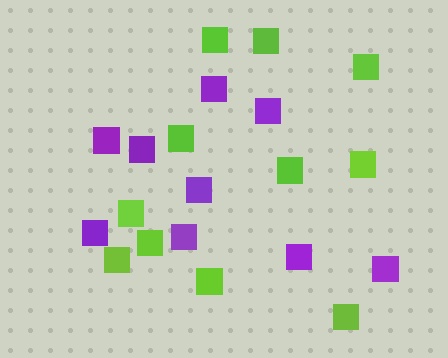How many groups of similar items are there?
There are 2 groups: one group of purple squares (9) and one group of lime squares (11).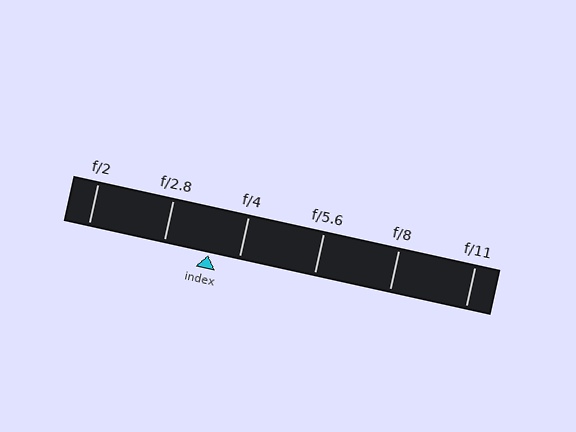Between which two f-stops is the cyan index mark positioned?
The index mark is between f/2.8 and f/4.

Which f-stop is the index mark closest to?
The index mark is closest to f/4.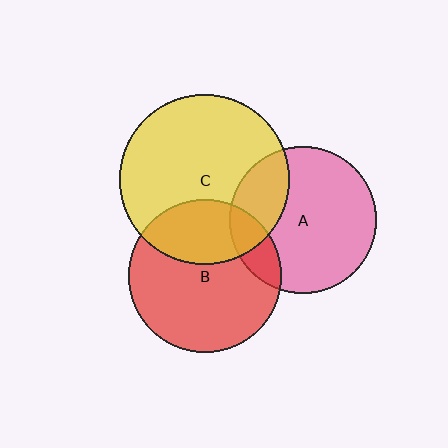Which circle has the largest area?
Circle C (yellow).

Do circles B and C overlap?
Yes.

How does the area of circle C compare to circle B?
Approximately 1.2 times.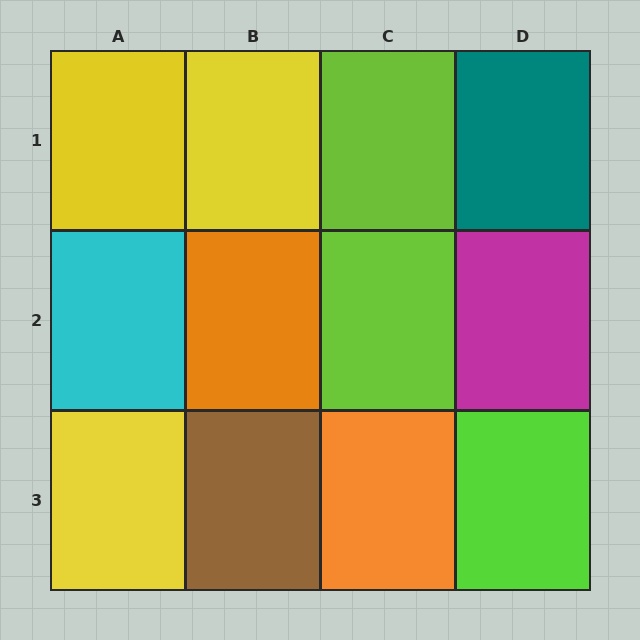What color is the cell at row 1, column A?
Yellow.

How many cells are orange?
2 cells are orange.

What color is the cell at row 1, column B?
Yellow.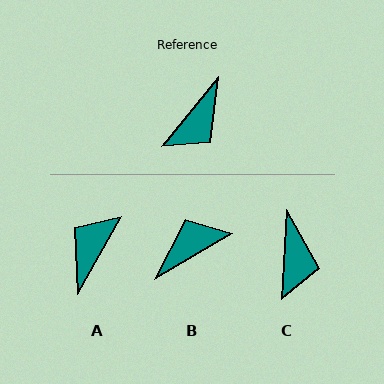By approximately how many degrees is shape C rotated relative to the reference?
Approximately 36 degrees counter-clockwise.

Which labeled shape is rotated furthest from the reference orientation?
A, about 170 degrees away.